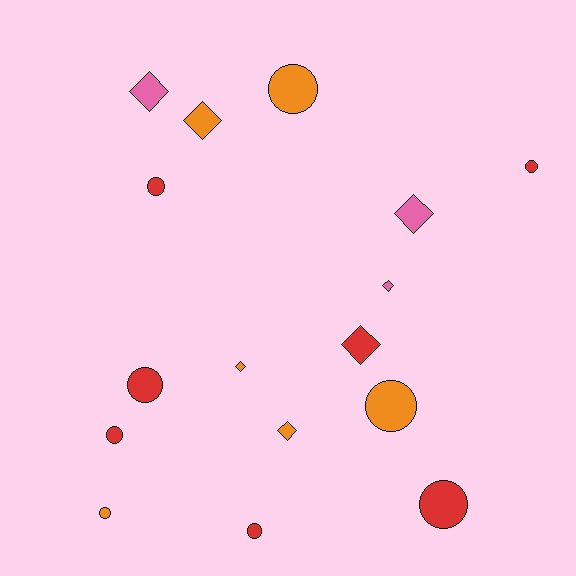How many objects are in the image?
There are 16 objects.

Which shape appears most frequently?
Circle, with 9 objects.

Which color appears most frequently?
Red, with 7 objects.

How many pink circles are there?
There are no pink circles.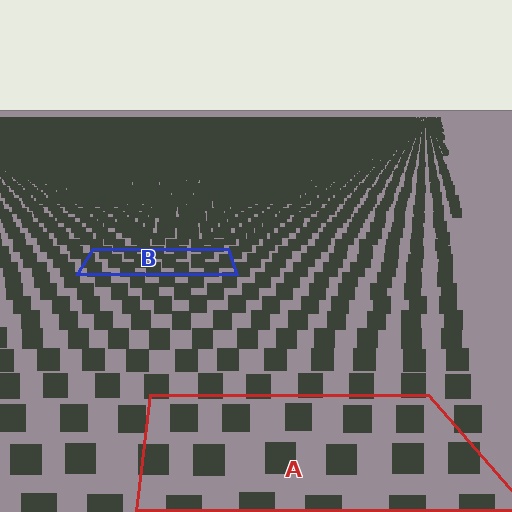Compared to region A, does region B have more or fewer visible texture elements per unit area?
Region B has more texture elements per unit area — they are packed more densely because it is farther away.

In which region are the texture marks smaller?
The texture marks are smaller in region B, because it is farther away.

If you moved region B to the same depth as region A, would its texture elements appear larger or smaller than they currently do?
They would appear larger. At a closer depth, the same texture elements are projected at a bigger on-screen size.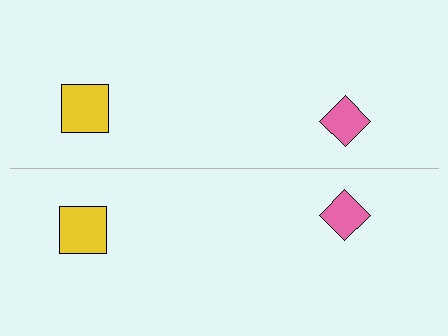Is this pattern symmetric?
Yes, this pattern has bilateral (reflection) symmetry.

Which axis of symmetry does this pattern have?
The pattern has a horizontal axis of symmetry running through the center of the image.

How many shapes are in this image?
There are 4 shapes in this image.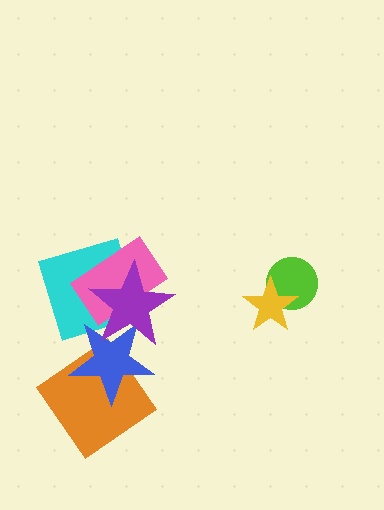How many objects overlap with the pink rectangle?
2 objects overlap with the pink rectangle.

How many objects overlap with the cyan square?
3 objects overlap with the cyan square.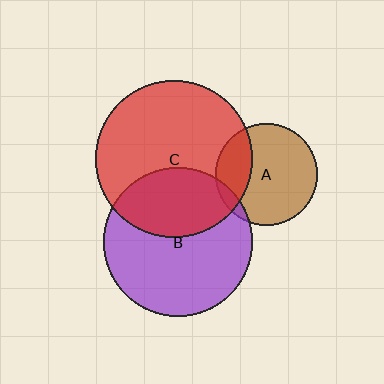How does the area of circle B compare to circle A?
Approximately 2.1 times.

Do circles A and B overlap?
Yes.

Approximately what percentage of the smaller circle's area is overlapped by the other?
Approximately 5%.